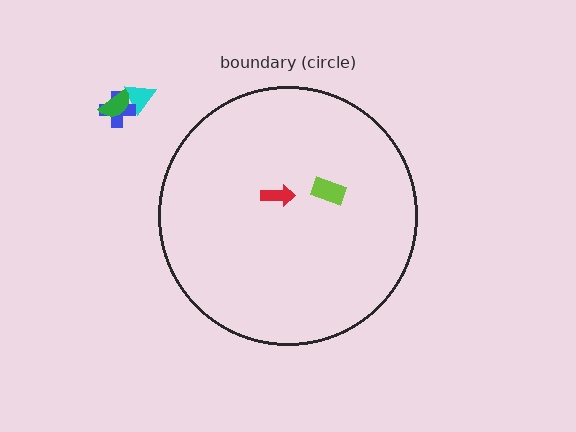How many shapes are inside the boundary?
2 inside, 3 outside.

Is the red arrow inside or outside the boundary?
Inside.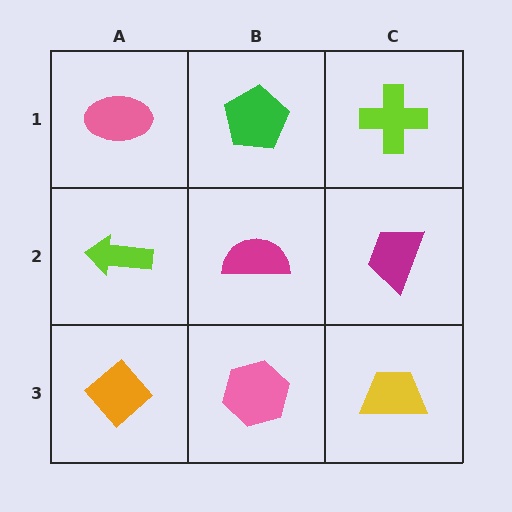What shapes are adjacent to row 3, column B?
A magenta semicircle (row 2, column B), an orange diamond (row 3, column A), a yellow trapezoid (row 3, column C).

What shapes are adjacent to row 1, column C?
A magenta trapezoid (row 2, column C), a green pentagon (row 1, column B).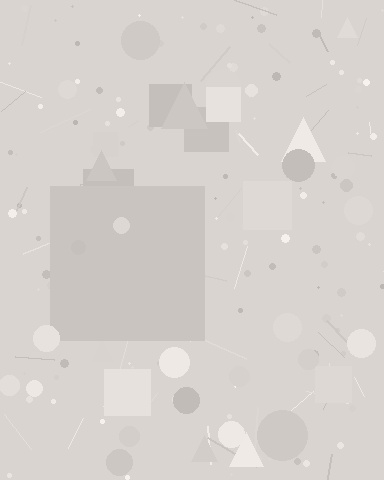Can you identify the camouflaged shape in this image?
The camouflaged shape is a square.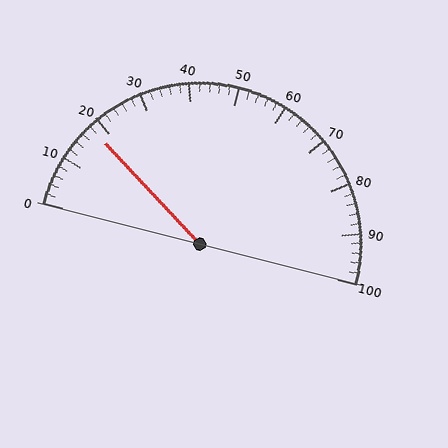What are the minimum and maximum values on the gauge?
The gauge ranges from 0 to 100.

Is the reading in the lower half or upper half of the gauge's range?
The reading is in the lower half of the range (0 to 100).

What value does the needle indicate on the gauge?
The needle indicates approximately 18.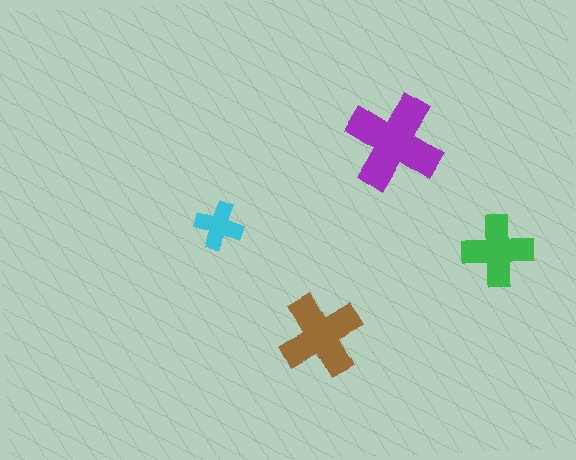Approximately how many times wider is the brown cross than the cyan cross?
About 1.5 times wider.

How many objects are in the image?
There are 4 objects in the image.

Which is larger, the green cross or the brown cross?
The brown one.